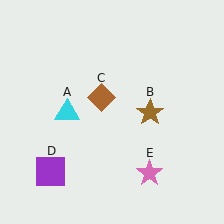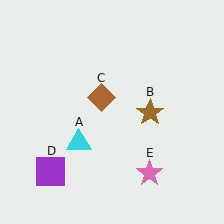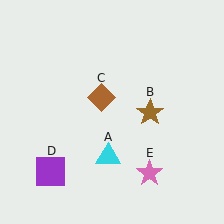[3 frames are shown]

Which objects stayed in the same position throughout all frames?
Brown star (object B) and brown diamond (object C) and purple square (object D) and pink star (object E) remained stationary.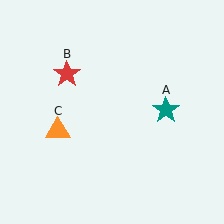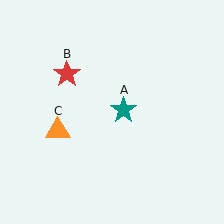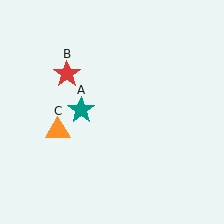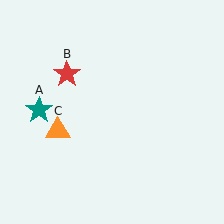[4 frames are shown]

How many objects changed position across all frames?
1 object changed position: teal star (object A).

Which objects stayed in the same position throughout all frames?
Red star (object B) and orange triangle (object C) remained stationary.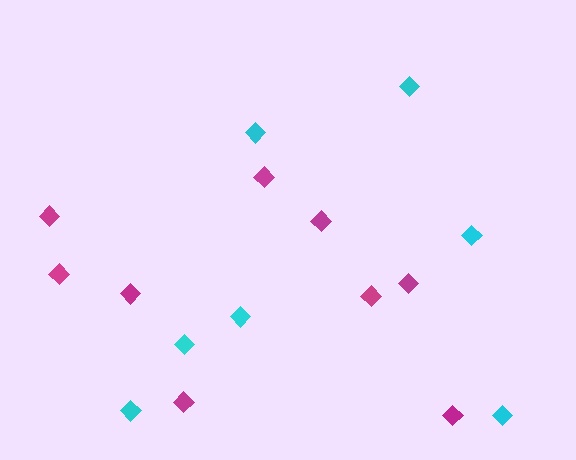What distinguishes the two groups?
There are 2 groups: one group of cyan diamonds (7) and one group of magenta diamonds (9).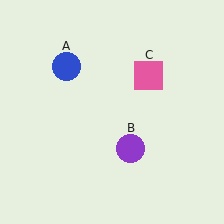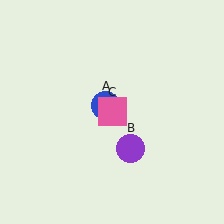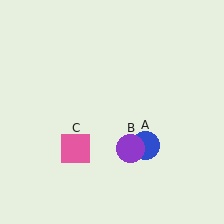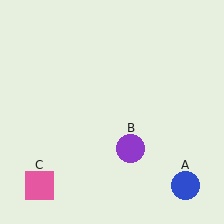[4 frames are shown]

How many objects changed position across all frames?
2 objects changed position: blue circle (object A), pink square (object C).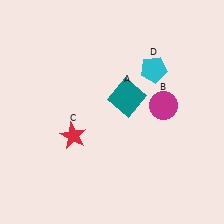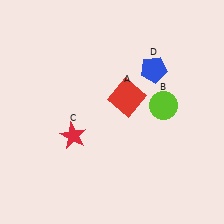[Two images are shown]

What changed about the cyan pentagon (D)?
In Image 1, D is cyan. In Image 2, it changed to blue.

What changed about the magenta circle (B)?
In Image 1, B is magenta. In Image 2, it changed to lime.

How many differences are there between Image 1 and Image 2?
There are 3 differences between the two images.